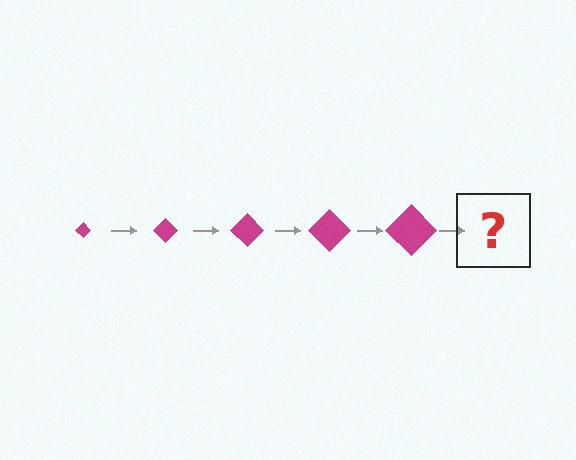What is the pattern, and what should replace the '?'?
The pattern is that the diamond gets progressively larger each step. The '?' should be a magenta diamond, larger than the previous one.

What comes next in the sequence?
The next element should be a magenta diamond, larger than the previous one.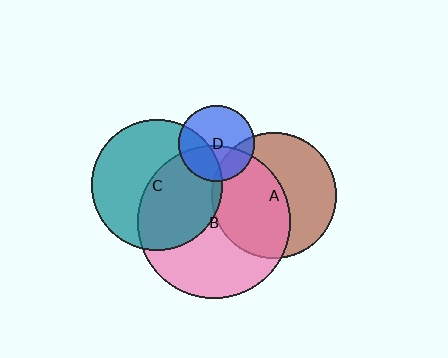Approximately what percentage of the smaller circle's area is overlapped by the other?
Approximately 30%.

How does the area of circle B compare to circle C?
Approximately 1.4 times.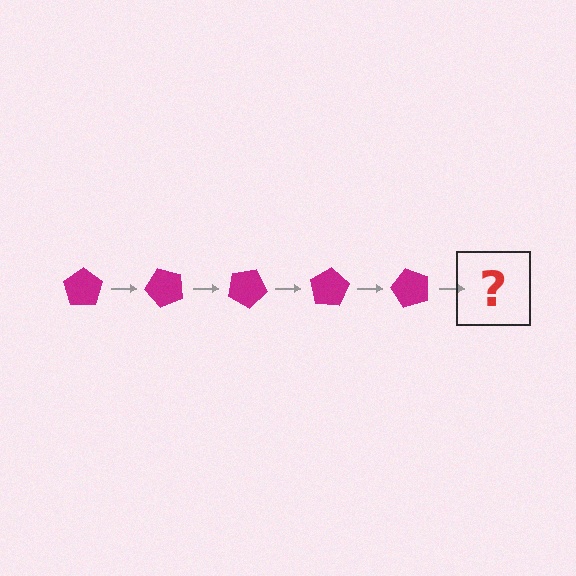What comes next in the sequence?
The next element should be a magenta pentagon rotated 250 degrees.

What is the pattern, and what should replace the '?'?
The pattern is that the pentagon rotates 50 degrees each step. The '?' should be a magenta pentagon rotated 250 degrees.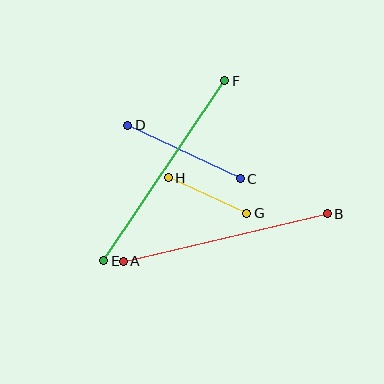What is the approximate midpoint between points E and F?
The midpoint is at approximately (164, 171) pixels.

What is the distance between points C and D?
The distance is approximately 125 pixels.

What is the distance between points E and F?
The distance is approximately 217 pixels.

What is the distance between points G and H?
The distance is approximately 86 pixels.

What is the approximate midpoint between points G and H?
The midpoint is at approximately (208, 195) pixels.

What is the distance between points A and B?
The distance is approximately 209 pixels.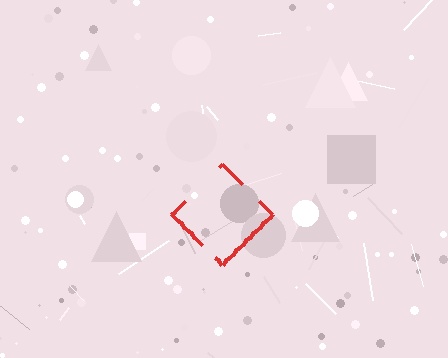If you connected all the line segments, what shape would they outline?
They would outline a diamond.